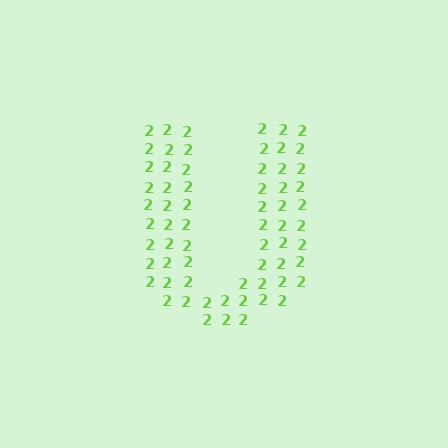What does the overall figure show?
The overall figure shows the letter U.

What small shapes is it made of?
It is made of small digit 2's.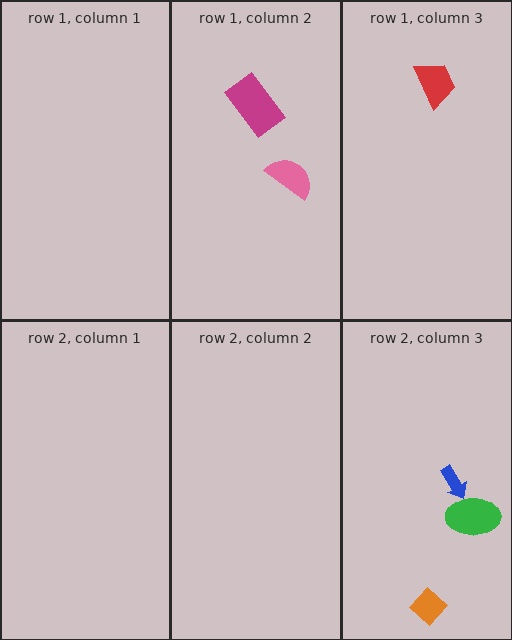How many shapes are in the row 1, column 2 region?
2.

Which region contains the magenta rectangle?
The row 1, column 2 region.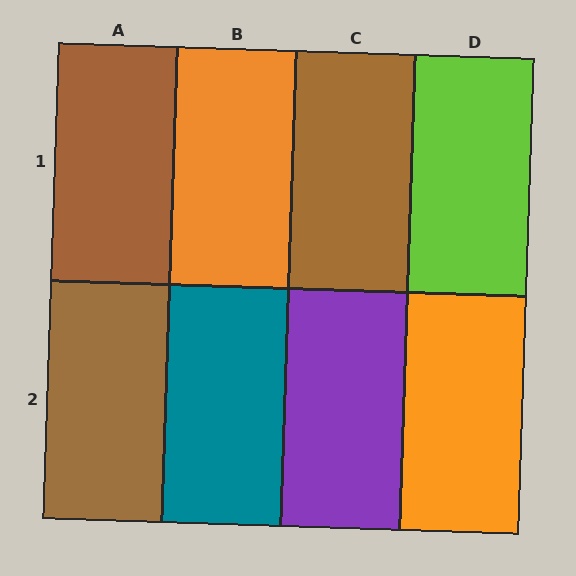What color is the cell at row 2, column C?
Purple.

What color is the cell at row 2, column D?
Orange.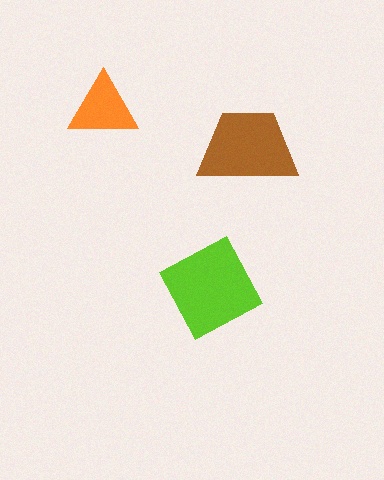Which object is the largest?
The lime diamond.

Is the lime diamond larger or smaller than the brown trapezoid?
Larger.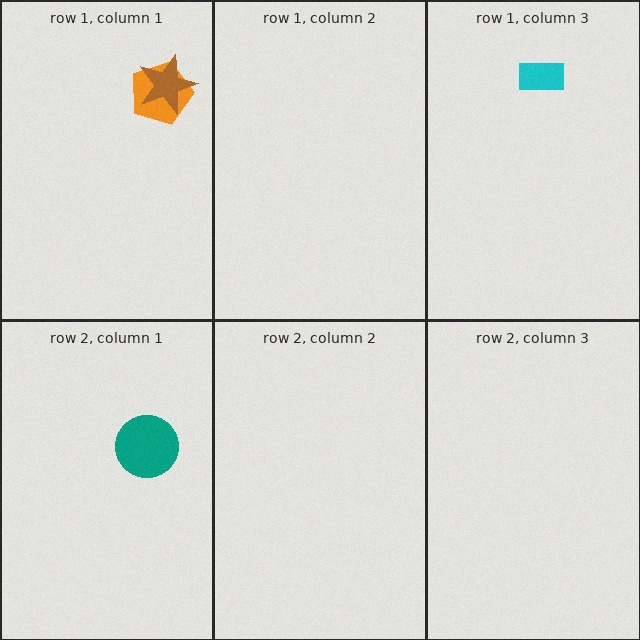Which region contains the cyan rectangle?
The row 1, column 3 region.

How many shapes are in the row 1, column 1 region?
2.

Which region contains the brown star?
The row 1, column 1 region.